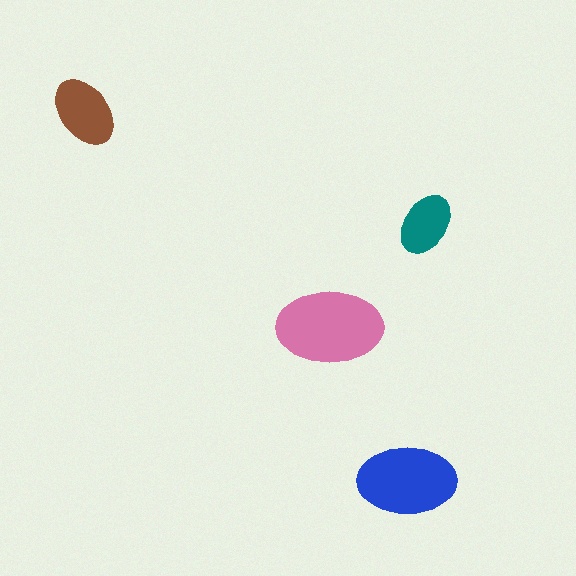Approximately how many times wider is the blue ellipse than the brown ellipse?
About 1.5 times wider.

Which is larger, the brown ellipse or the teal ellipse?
The brown one.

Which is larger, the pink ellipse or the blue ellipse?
The pink one.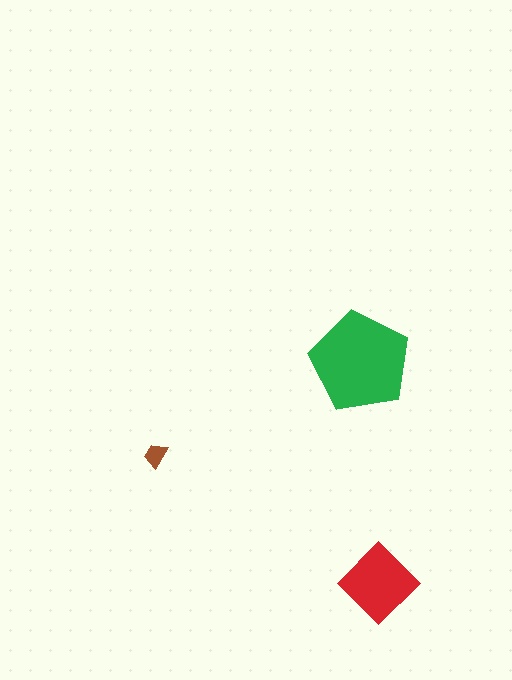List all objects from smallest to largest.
The brown trapezoid, the red diamond, the green pentagon.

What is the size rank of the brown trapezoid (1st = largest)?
3rd.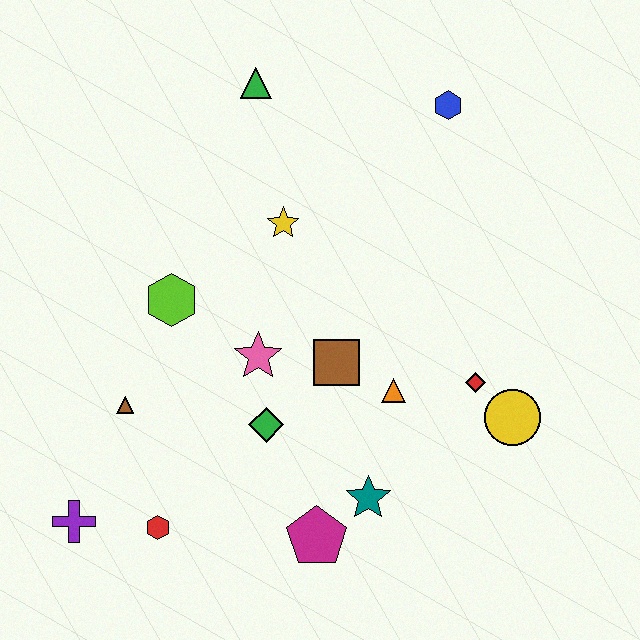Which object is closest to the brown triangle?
The lime hexagon is closest to the brown triangle.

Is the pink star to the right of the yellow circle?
No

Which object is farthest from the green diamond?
The blue hexagon is farthest from the green diamond.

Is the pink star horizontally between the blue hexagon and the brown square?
No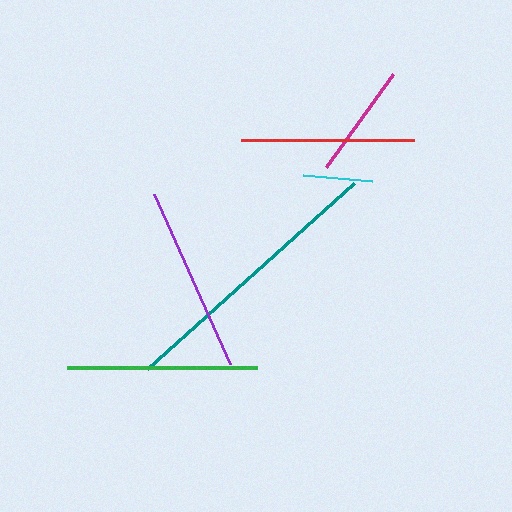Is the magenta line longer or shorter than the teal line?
The teal line is longer than the magenta line.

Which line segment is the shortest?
The cyan line is the shortest at approximately 70 pixels.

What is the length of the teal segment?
The teal segment is approximately 278 pixels long.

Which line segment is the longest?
The teal line is the longest at approximately 278 pixels.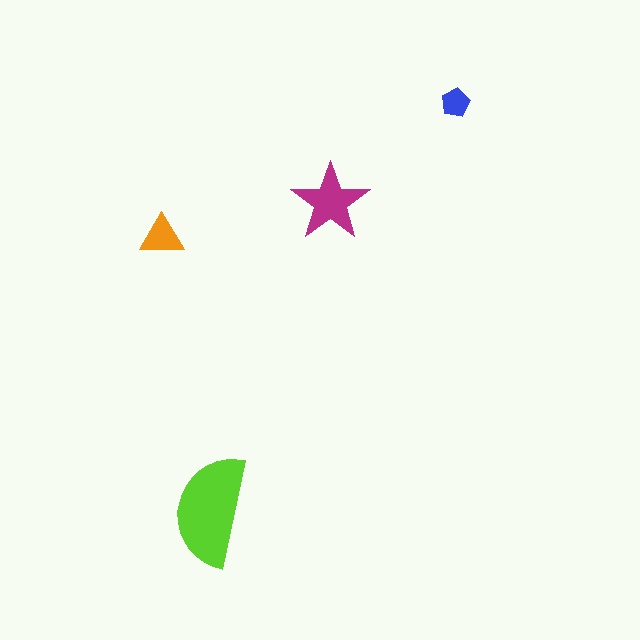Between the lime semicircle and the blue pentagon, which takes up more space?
The lime semicircle.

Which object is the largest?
The lime semicircle.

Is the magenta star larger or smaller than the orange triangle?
Larger.